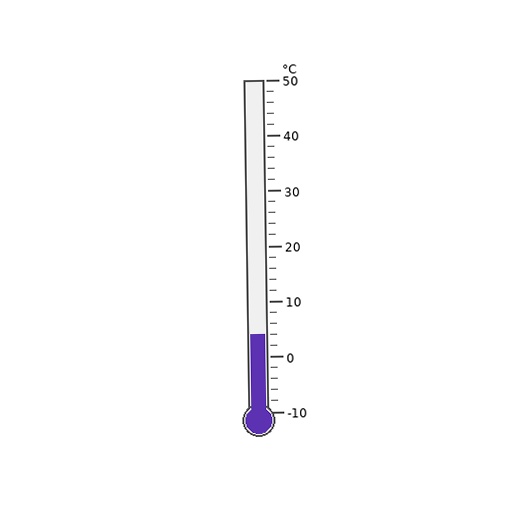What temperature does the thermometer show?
The thermometer shows approximately 4°C.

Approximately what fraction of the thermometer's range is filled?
The thermometer is filled to approximately 25% of its range.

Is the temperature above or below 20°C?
The temperature is below 20°C.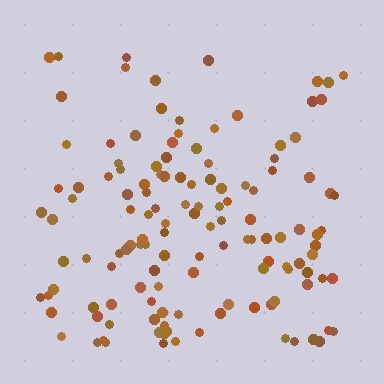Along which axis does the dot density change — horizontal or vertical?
Vertical.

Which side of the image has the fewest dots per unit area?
The top.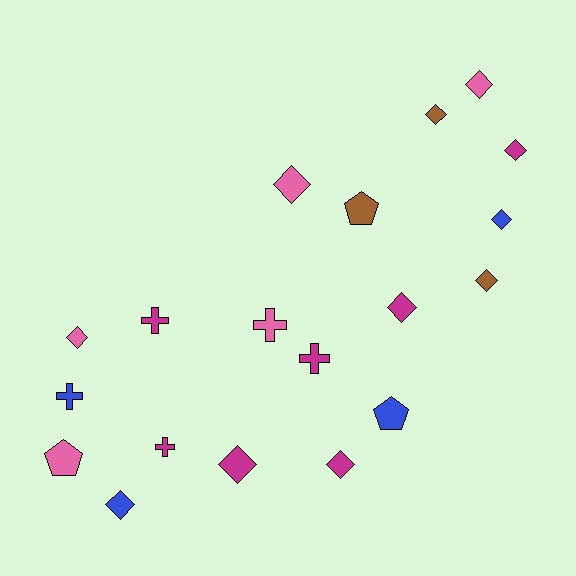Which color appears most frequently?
Magenta, with 7 objects.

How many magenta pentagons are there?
There are no magenta pentagons.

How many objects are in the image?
There are 19 objects.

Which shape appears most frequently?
Diamond, with 11 objects.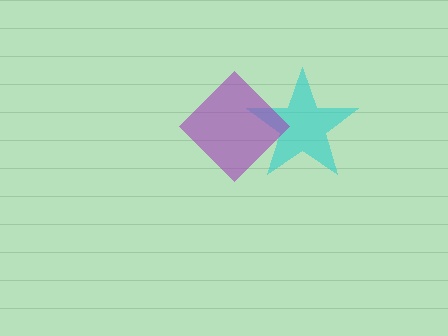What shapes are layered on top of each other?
The layered shapes are: a cyan star, a purple diamond.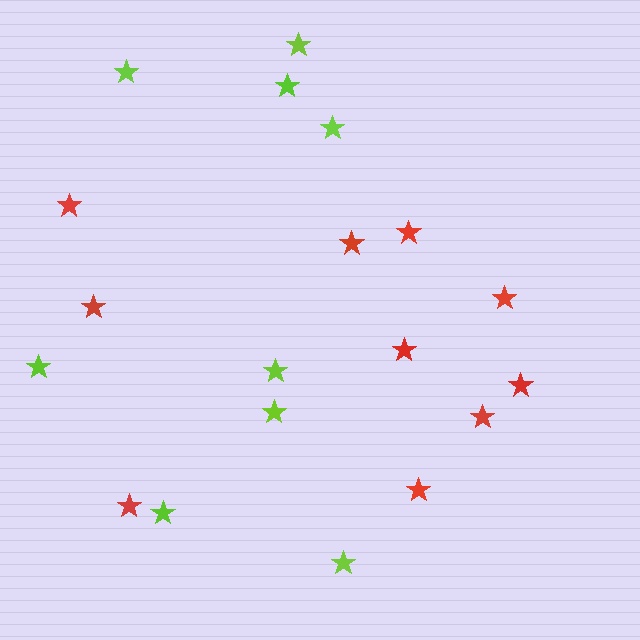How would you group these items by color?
There are 2 groups: one group of lime stars (9) and one group of red stars (10).